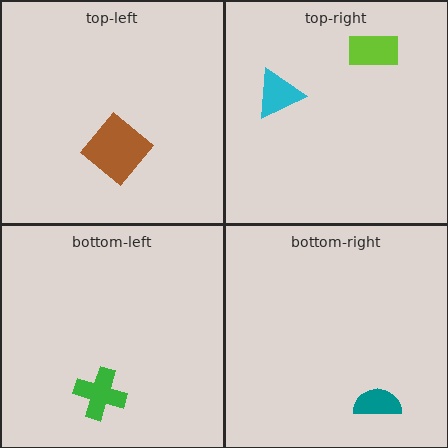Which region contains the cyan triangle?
The top-right region.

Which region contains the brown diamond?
The top-left region.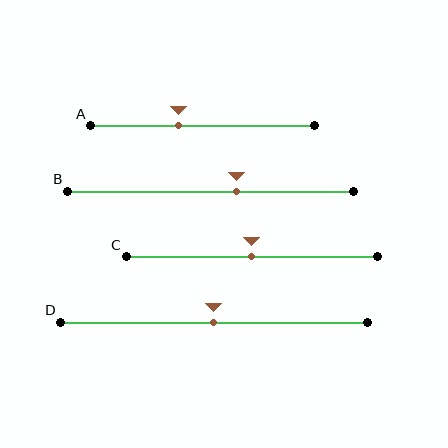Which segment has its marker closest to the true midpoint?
Segment C has its marker closest to the true midpoint.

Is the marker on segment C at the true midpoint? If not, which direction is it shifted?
Yes, the marker on segment C is at the true midpoint.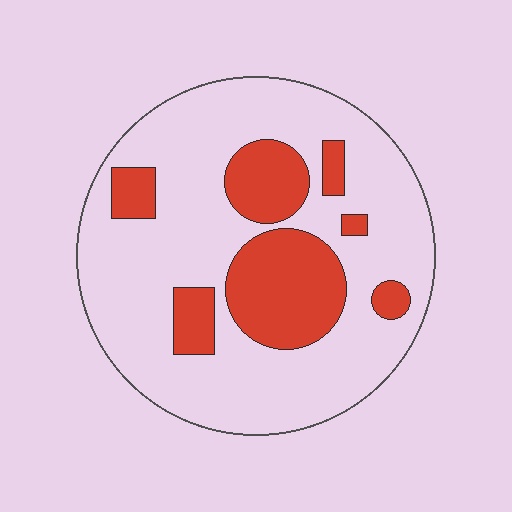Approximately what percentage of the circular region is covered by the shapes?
Approximately 25%.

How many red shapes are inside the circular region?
7.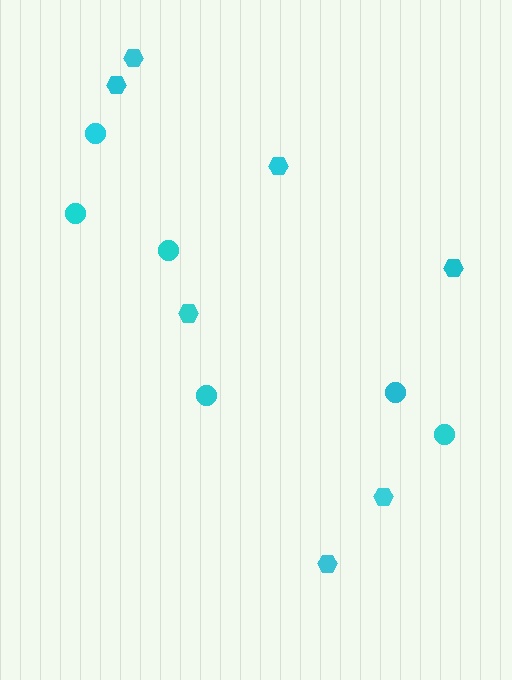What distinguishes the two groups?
There are 2 groups: one group of hexagons (7) and one group of circles (6).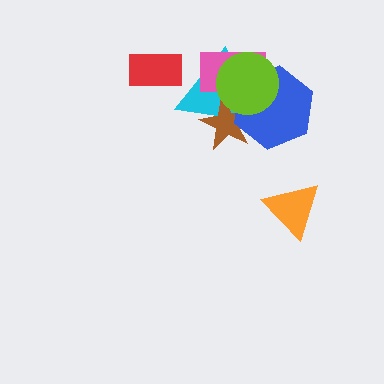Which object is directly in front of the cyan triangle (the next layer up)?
The brown star is directly in front of the cyan triangle.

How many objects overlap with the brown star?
4 objects overlap with the brown star.